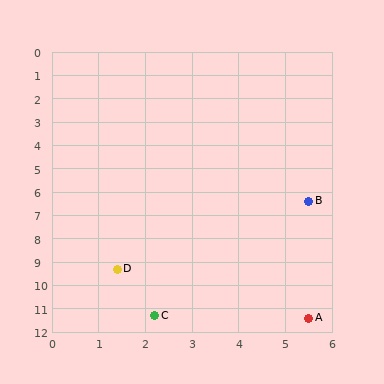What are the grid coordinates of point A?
Point A is at approximately (5.5, 11.4).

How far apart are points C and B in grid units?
Points C and B are about 5.9 grid units apart.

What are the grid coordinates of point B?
Point B is at approximately (5.5, 6.4).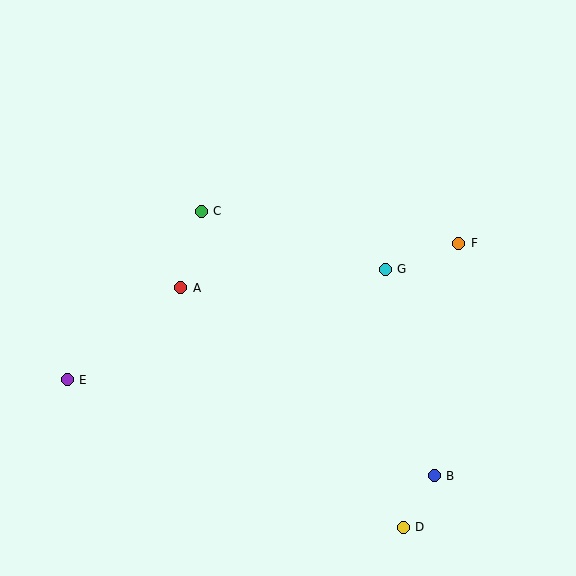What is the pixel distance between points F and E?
The distance between F and E is 414 pixels.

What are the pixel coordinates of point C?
Point C is at (201, 211).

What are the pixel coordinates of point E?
Point E is at (67, 380).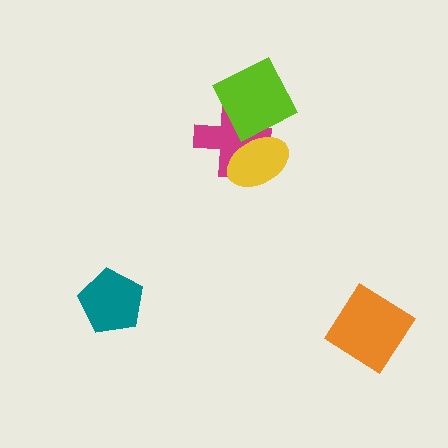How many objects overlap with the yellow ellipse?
2 objects overlap with the yellow ellipse.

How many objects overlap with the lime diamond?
2 objects overlap with the lime diamond.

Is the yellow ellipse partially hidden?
No, no other shape covers it.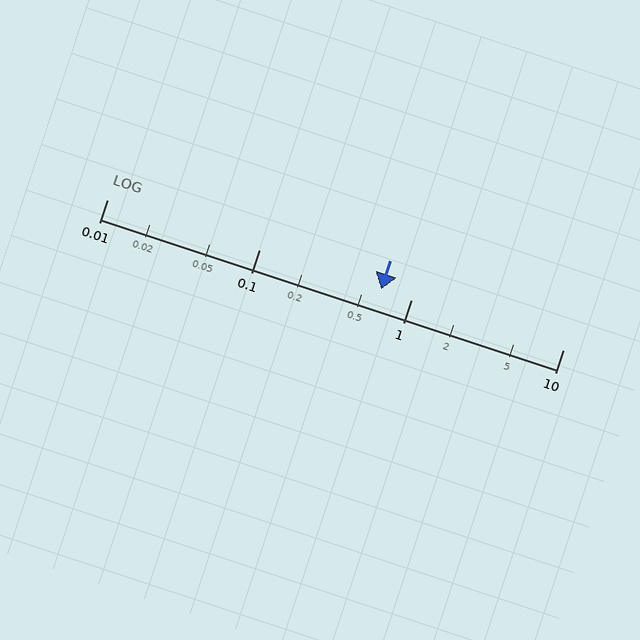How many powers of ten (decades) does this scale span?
The scale spans 3 decades, from 0.01 to 10.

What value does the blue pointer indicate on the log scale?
The pointer indicates approximately 0.64.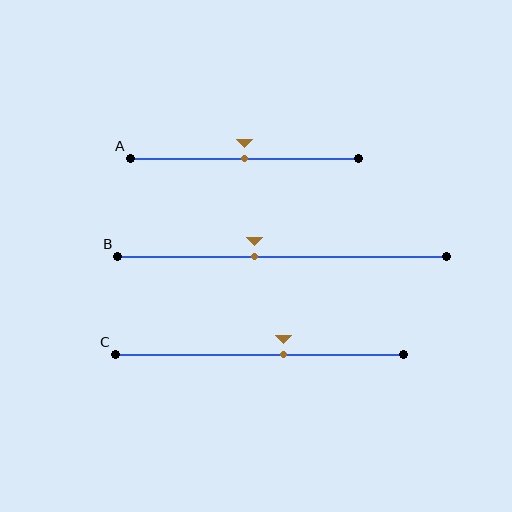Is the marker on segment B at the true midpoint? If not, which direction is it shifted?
No, the marker on segment B is shifted to the left by about 8% of the segment length.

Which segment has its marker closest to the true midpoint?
Segment A has its marker closest to the true midpoint.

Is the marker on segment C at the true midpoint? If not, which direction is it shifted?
No, the marker on segment C is shifted to the right by about 8% of the segment length.